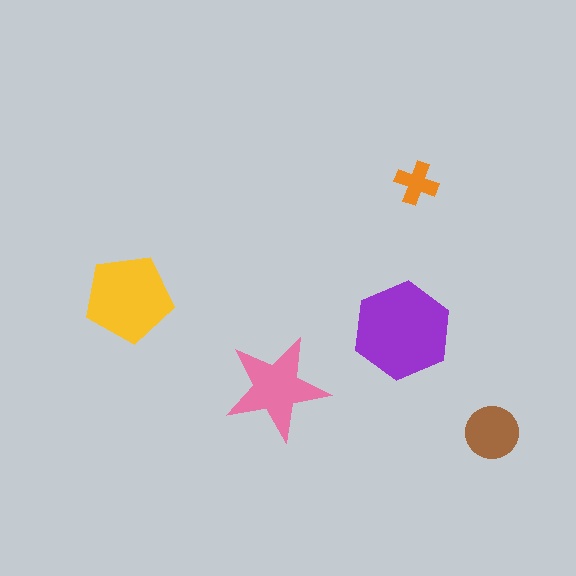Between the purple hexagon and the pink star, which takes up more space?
The purple hexagon.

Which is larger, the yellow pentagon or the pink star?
The yellow pentagon.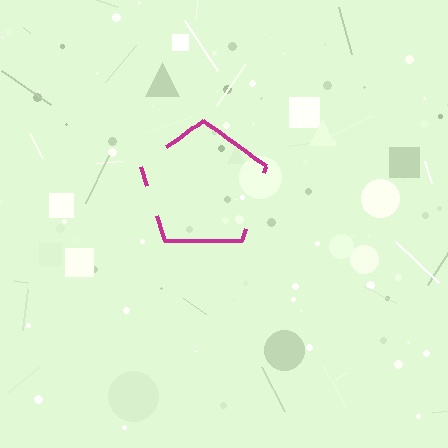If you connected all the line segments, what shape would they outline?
They would outline a pentagon.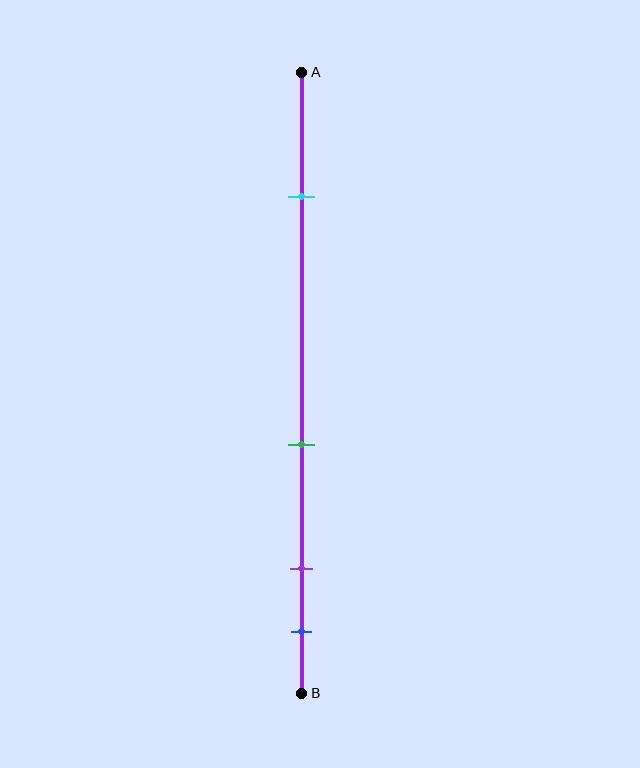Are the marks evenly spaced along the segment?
No, the marks are not evenly spaced.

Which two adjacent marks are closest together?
The purple and blue marks are the closest adjacent pair.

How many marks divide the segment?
There are 4 marks dividing the segment.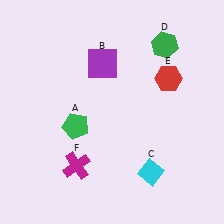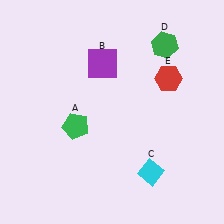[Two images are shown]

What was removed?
The magenta cross (F) was removed in Image 2.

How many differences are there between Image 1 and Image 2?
There is 1 difference between the two images.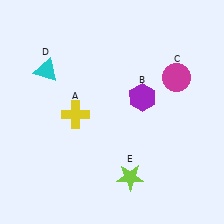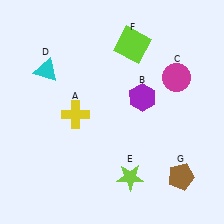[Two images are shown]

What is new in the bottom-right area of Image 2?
A brown pentagon (G) was added in the bottom-right area of Image 2.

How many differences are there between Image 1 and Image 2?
There are 2 differences between the two images.